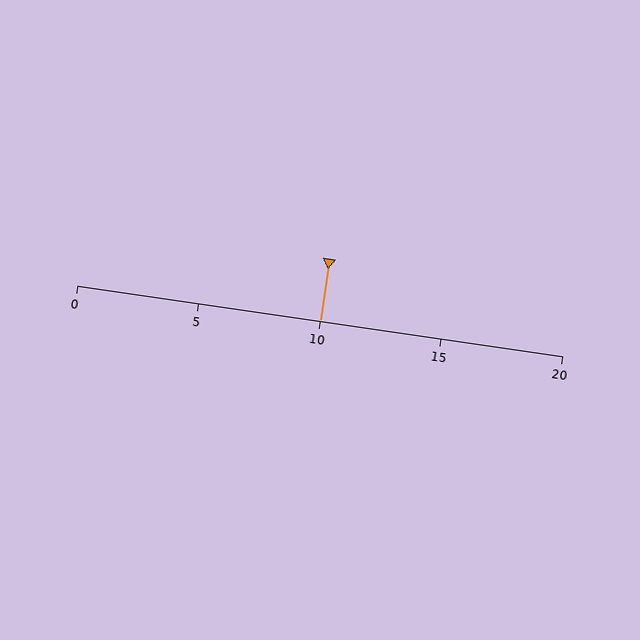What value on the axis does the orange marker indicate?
The marker indicates approximately 10.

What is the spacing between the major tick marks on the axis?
The major ticks are spaced 5 apart.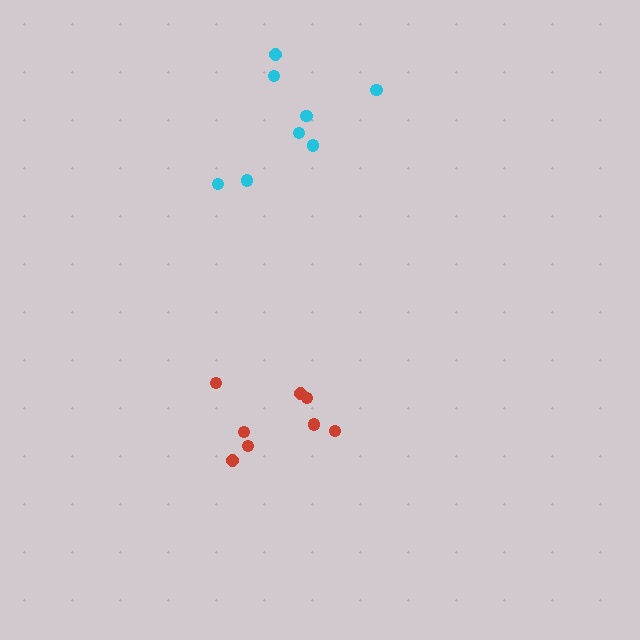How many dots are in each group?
Group 1: 8 dots, Group 2: 8 dots (16 total).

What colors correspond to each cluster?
The clusters are colored: cyan, red.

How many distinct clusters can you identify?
There are 2 distinct clusters.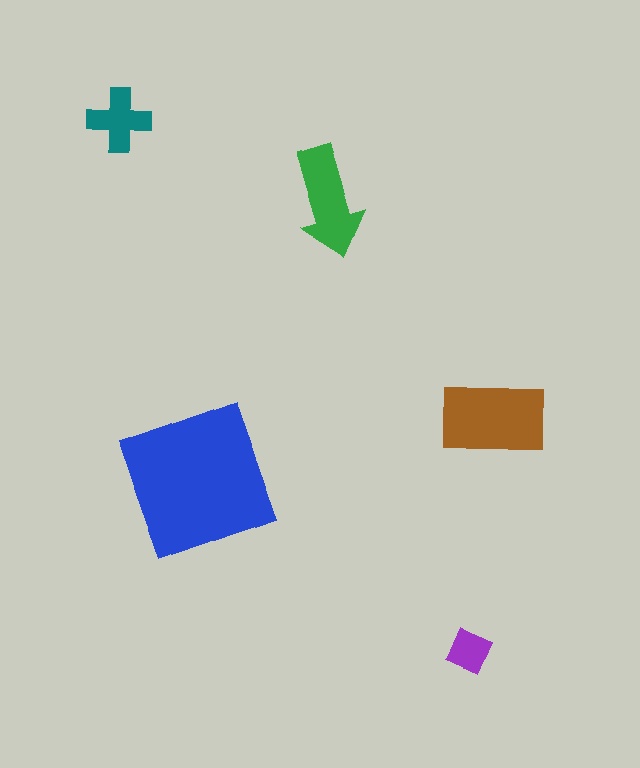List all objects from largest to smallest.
The blue square, the brown rectangle, the green arrow, the teal cross, the purple diamond.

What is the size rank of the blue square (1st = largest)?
1st.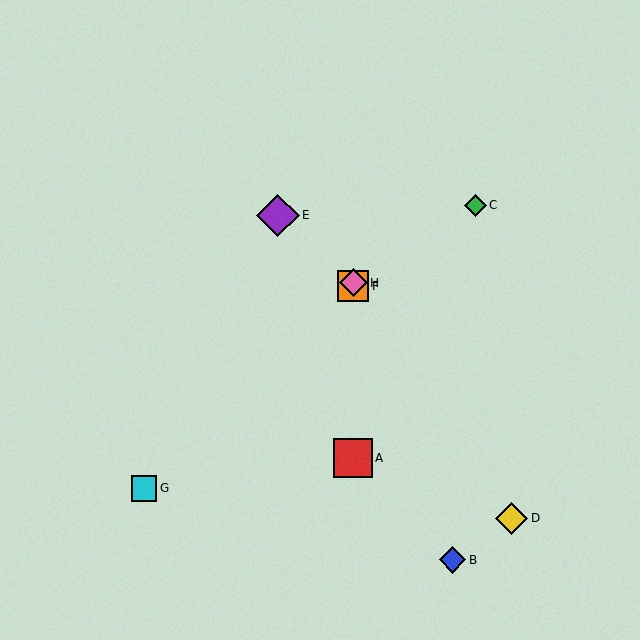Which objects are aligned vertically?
Objects A, F, H are aligned vertically.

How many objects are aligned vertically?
3 objects (A, F, H) are aligned vertically.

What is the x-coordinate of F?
Object F is at x≈353.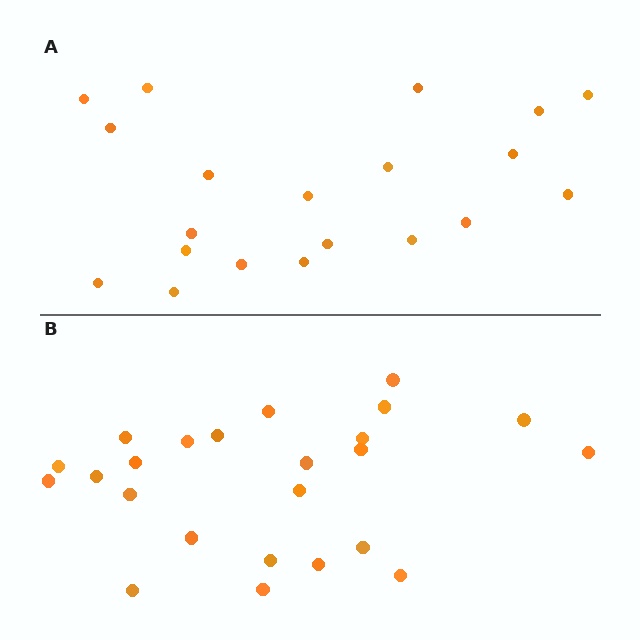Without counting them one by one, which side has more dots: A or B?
Region B (the bottom region) has more dots.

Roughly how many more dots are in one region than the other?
Region B has about 4 more dots than region A.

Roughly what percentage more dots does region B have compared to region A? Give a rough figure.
About 20% more.